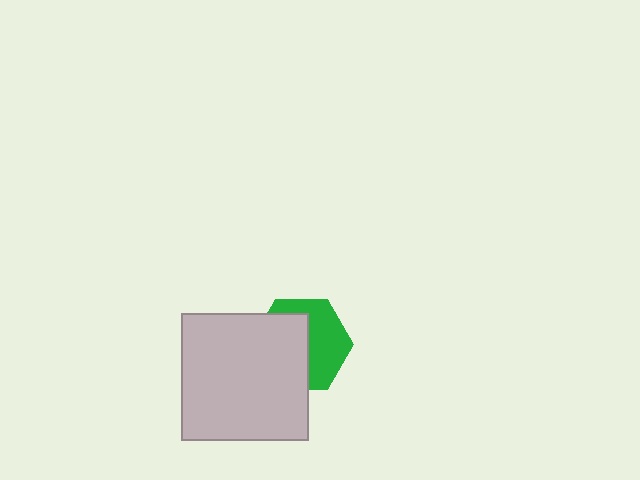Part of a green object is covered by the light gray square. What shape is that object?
It is a hexagon.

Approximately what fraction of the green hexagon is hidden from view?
Roughly 53% of the green hexagon is hidden behind the light gray square.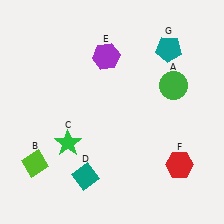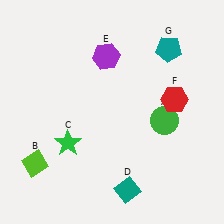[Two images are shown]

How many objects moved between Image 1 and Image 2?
3 objects moved between the two images.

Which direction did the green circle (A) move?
The green circle (A) moved down.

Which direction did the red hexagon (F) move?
The red hexagon (F) moved up.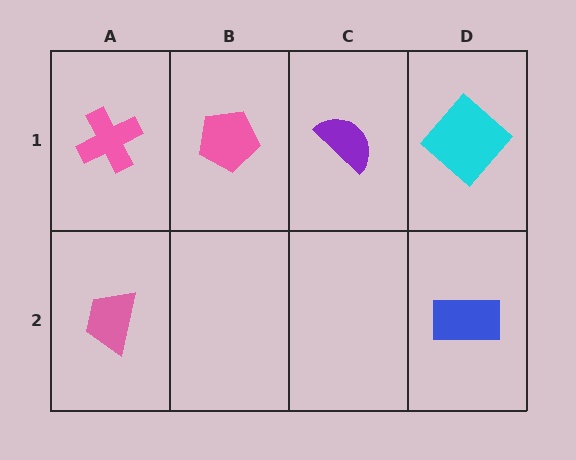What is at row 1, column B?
A pink pentagon.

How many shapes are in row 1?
4 shapes.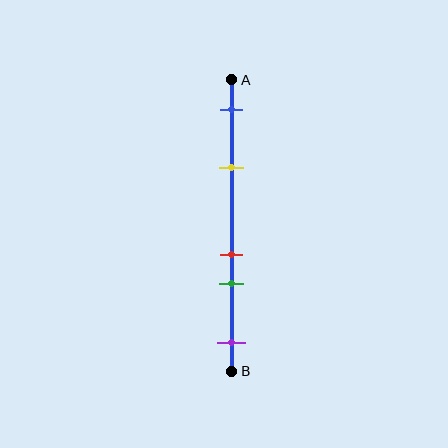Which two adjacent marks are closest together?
The red and green marks are the closest adjacent pair.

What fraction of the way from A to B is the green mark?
The green mark is approximately 70% (0.7) of the way from A to B.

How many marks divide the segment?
There are 5 marks dividing the segment.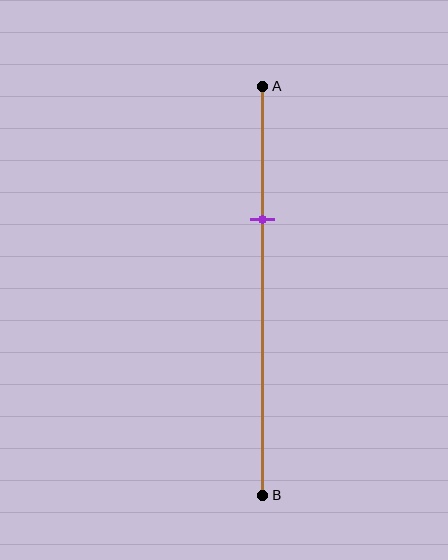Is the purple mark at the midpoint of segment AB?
No, the mark is at about 35% from A, not at the 50% midpoint.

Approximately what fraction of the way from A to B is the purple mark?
The purple mark is approximately 35% of the way from A to B.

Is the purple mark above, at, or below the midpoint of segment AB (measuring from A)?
The purple mark is above the midpoint of segment AB.